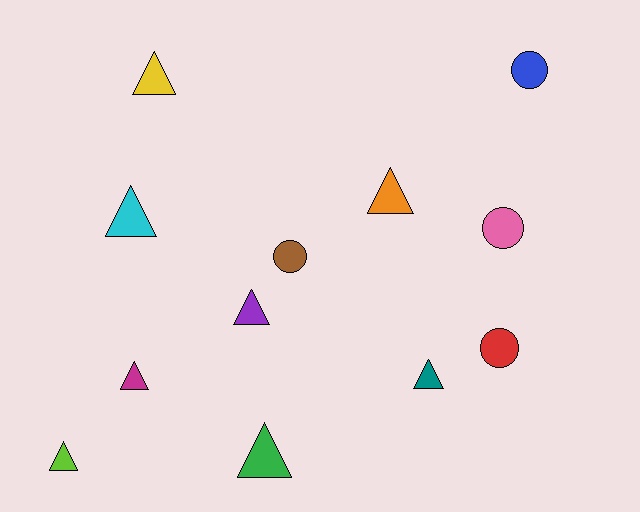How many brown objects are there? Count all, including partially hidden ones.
There is 1 brown object.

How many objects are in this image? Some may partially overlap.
There are 12 objects.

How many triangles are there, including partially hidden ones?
There are 8 triangles.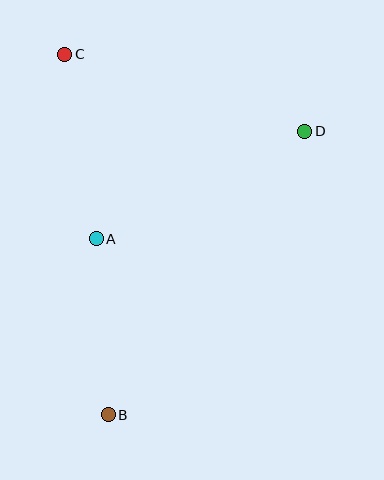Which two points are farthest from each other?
Points B and C are farthest from each other.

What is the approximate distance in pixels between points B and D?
The distance between B and D is approximately 345 pixels.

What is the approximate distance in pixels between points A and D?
The distance between A and D is approximately 235 pixels.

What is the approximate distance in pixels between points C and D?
The distance between C and D is approximately 252 pixels.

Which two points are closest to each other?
Points A and B are closest to each other.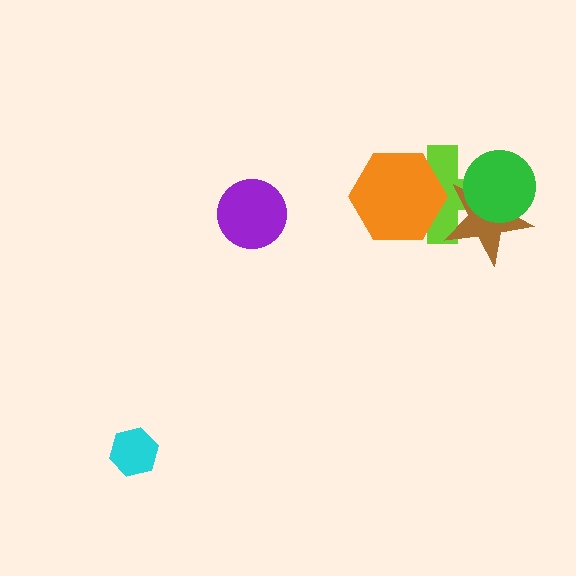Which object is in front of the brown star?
The green circle is in front of the brown star.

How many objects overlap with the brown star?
2 objects overlap with the brown star.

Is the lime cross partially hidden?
Yes, it is partially covered by another shape.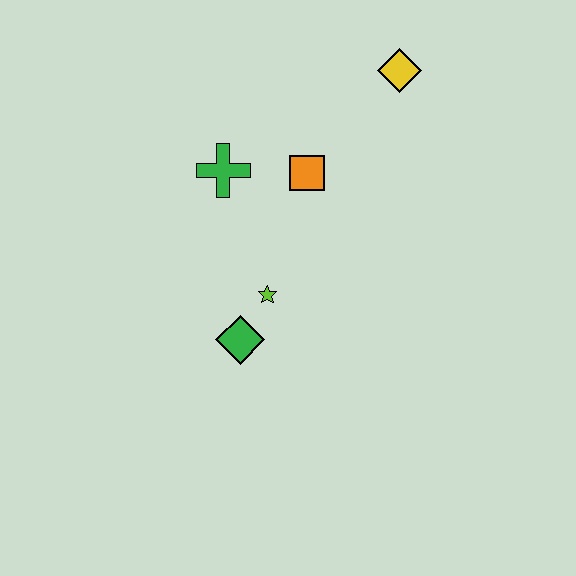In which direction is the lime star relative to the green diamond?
The lime star is above the green diamond.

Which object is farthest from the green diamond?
The yellow diamond is farthest from the green diamond.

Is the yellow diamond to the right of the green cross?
Yes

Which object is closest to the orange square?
The green cross is closest to the orange square.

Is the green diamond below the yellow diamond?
Yes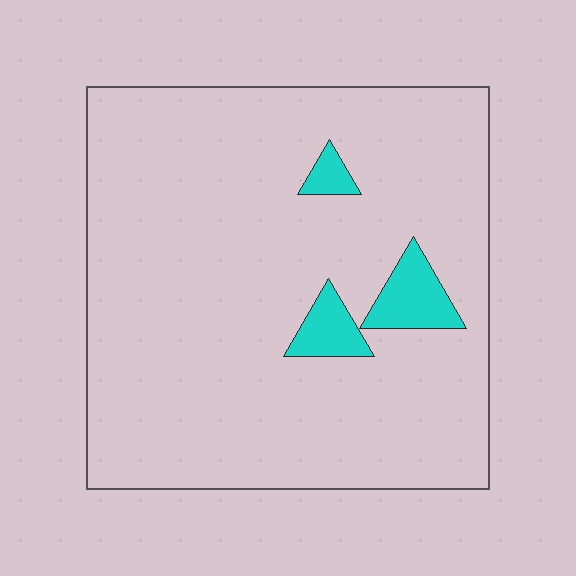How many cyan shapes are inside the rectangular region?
3.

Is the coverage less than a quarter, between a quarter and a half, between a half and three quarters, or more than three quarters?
Less than a quarter.